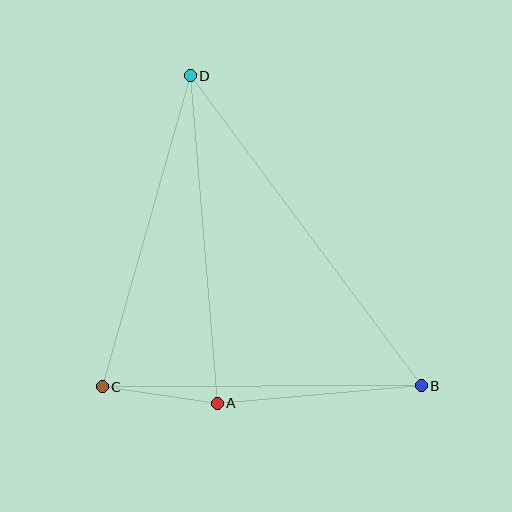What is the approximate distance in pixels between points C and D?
The distance between C and D is approximately 323 pixels.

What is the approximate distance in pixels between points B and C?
The distance between B and C is approximately 319 pixels.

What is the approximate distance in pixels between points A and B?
The distance between A and B is approximately 205 pixels.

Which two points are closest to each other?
Points A and C are closest to each other.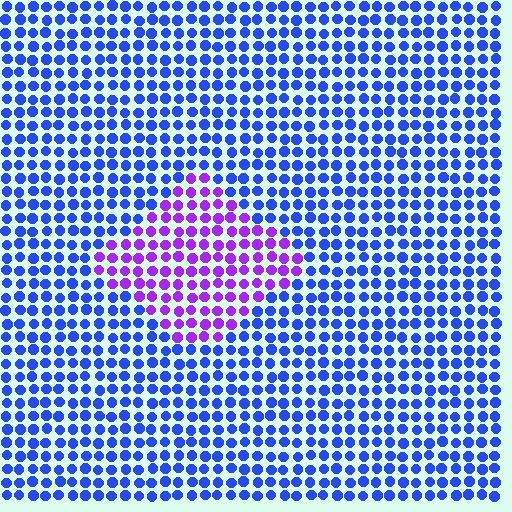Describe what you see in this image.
The image is filled with small blue elements in a uniform arrangement. A diamond-shaped region is visible where the elements are tinted to a slightly different hue, forming a subtle color boundary.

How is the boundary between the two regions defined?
The boundary is defined purely by a slight shift in hue (about 51 degrees). Spacing, size, and orientation are identical on both sides.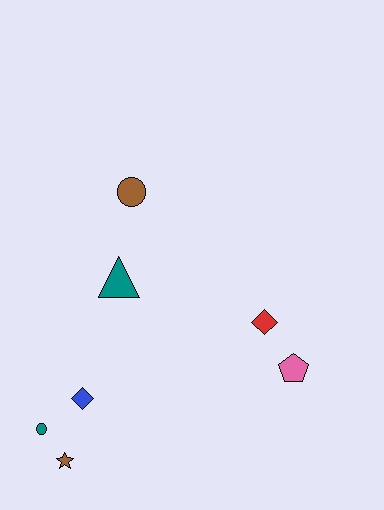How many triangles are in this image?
There is 1 triangle.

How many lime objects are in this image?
There are no lime objects.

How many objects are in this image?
There are 7 objects.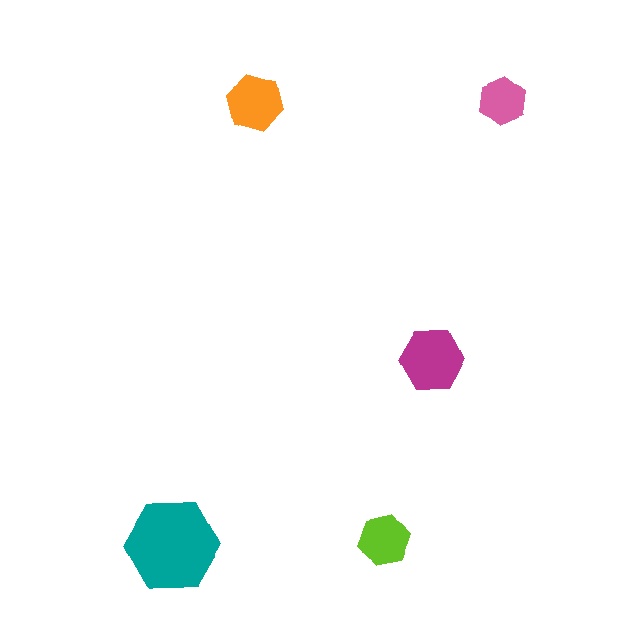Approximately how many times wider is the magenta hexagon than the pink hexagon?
About 1.5 times wider.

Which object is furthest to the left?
The teal hexagon is leftmost.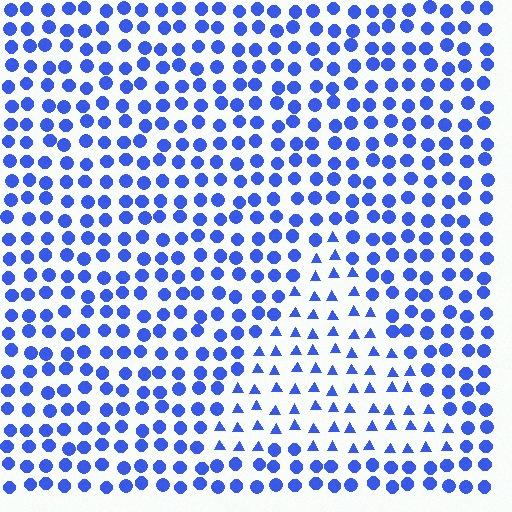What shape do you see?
I see a triangle.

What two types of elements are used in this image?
The image uses triangles inside the triangle region and circles outside it.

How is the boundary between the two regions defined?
The boundary is defined by a change in element shape: triangles inside vs. circles outside. All elements share the same color and spacing.